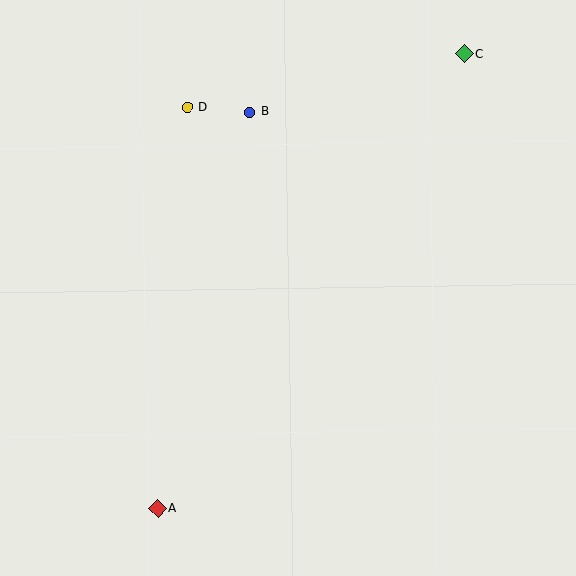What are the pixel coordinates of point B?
Point B is at (250, 112).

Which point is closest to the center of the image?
Point B at (250, 112) is closest to the center.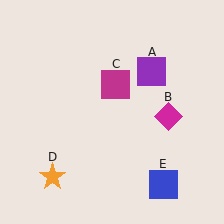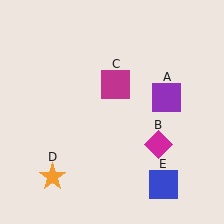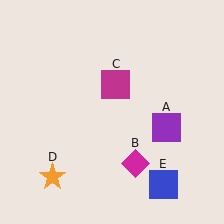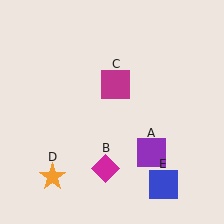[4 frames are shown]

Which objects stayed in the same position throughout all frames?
Magenta square (object C) and orange star (object D) and blue square (object E) remained stationary.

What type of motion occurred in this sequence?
The purple square (object A), magenta diamond (object B) rotated clockwise around the center of the scene.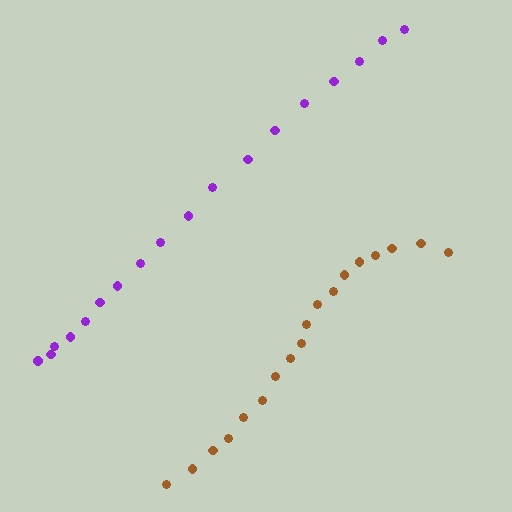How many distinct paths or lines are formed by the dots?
There are 2 distinct paths.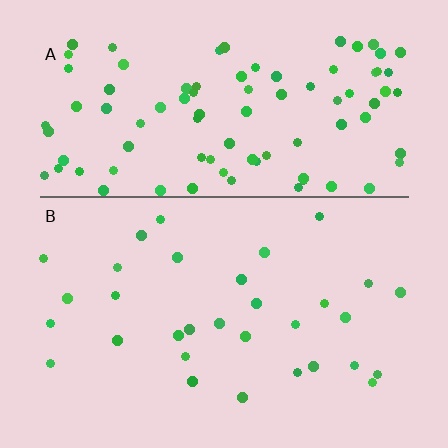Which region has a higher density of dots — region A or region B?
A (the top).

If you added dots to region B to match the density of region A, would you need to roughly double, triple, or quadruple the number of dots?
Approximately triple.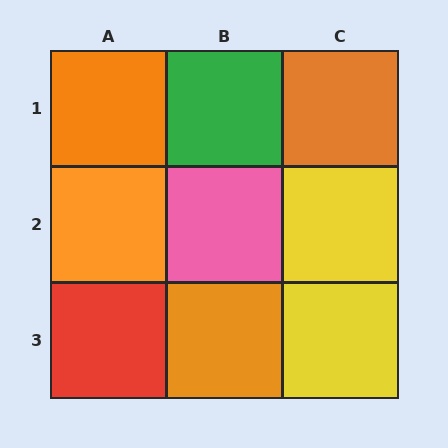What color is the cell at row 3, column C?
Yellow.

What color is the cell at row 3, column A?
Red.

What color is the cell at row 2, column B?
Pink.